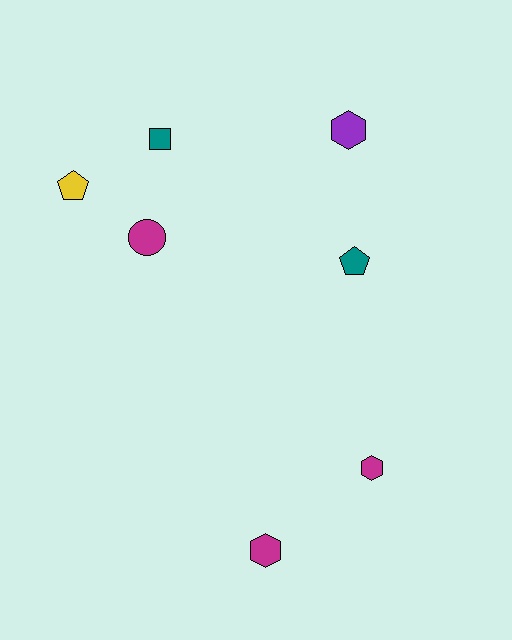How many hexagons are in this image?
There are 3 hexagons.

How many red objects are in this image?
There are no red objects.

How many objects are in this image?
There are 7 objects.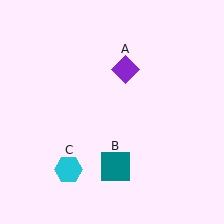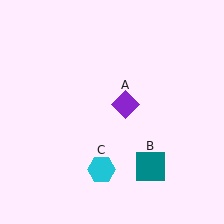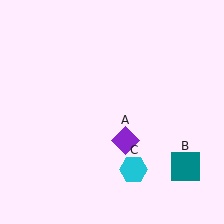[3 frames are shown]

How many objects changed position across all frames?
3 objects changed position: purple diamond (object A), teal square (object B), cyan hexagon (object C).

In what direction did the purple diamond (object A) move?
The purple diamond (object A) moved down.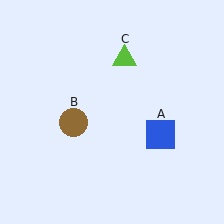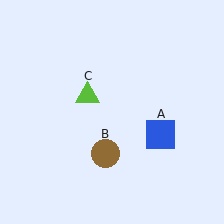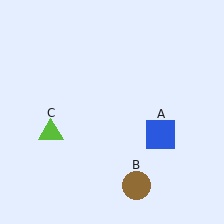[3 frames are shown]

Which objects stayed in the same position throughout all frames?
Blue square (object A) remained stationary.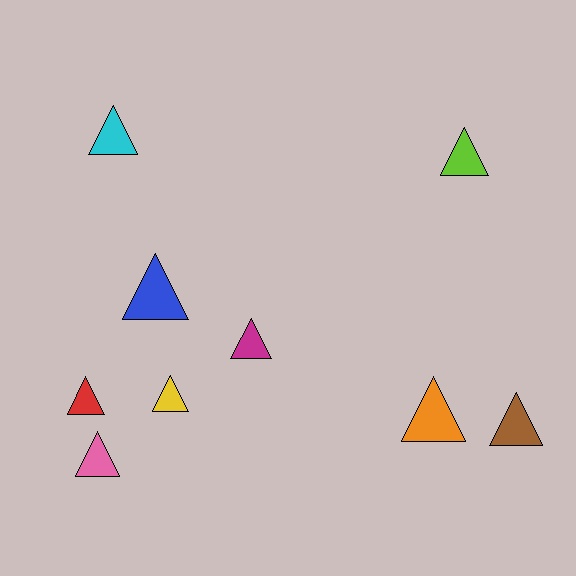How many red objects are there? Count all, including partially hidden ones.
There is 1 red object.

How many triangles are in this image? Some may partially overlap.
There are 9 triangles.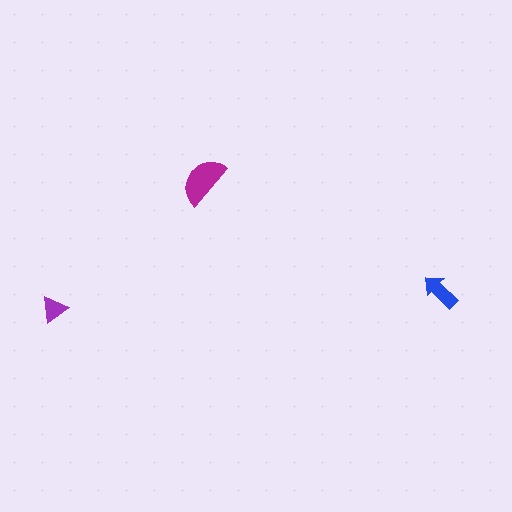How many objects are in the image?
There are 3 objects in the image.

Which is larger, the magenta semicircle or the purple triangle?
The magenta semicircle.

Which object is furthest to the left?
The purple triangle is leftmost.